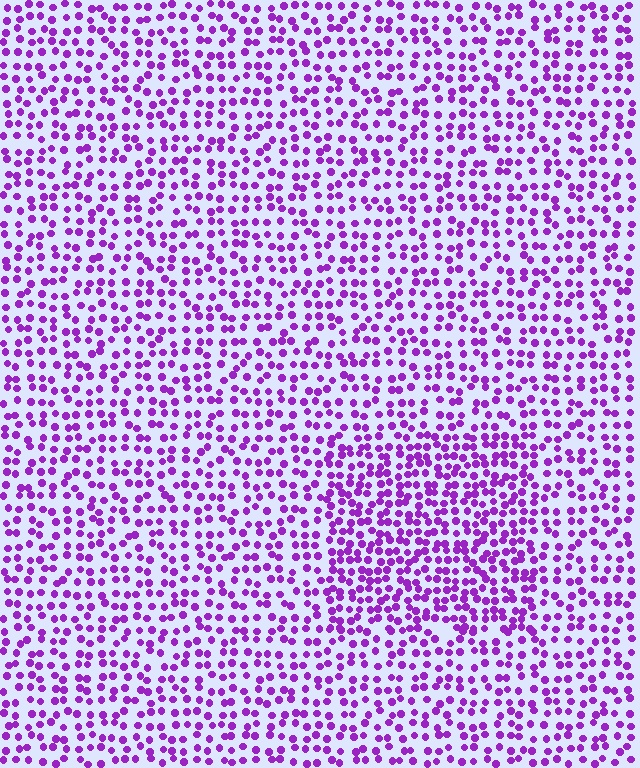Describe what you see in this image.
The image contains small purple elements arranged at two different densities. A rectangle-shaped region is visible where the elements are more densely packed than the surrounding area.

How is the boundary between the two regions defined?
The boundary is defined by a change in element density (approximately 1.6x ratio). All elements are the same color, size, and shape.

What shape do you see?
I see a rectangle.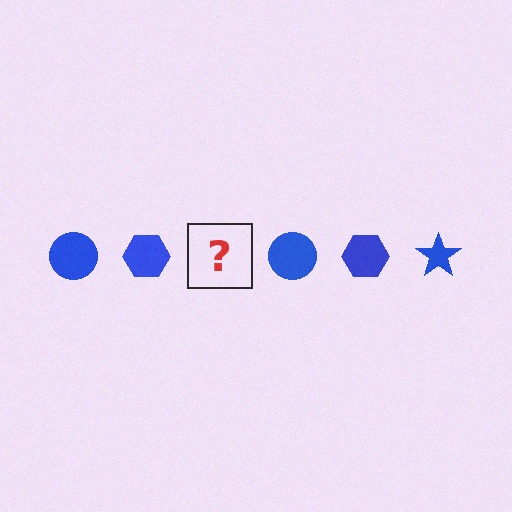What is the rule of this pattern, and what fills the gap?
The rule is that the pattern cycles through circle, hexagon, star shapes in blue. The gap should be filled with a blue star.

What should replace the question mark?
The question mark should be replaced with a blue star.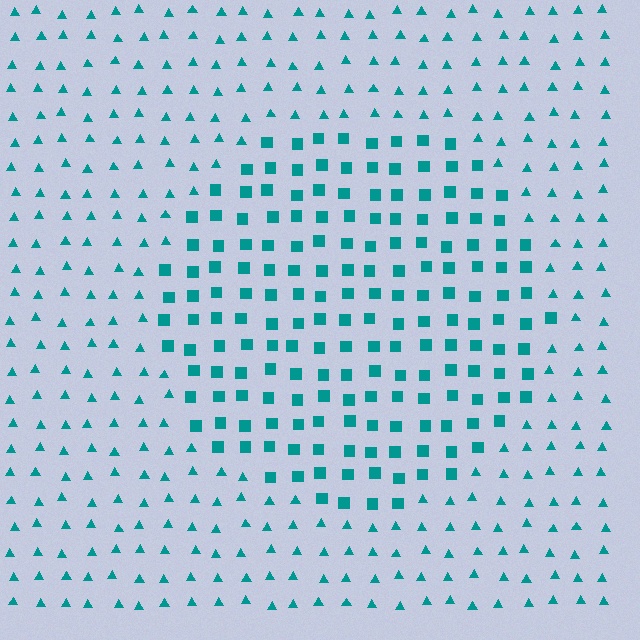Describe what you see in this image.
The image is filled with small teal elements arranged in a uniform grid. A circle-shaped region contains squares, while the surrounding area contains triangles. The boundary is defined purely by the change in element shape.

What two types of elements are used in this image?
The image uses squares inside the circle region and triangles outside it.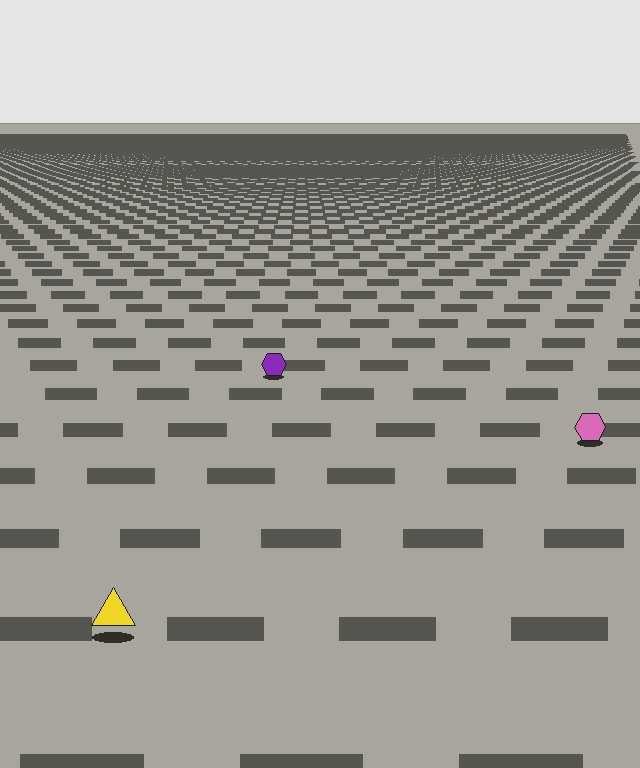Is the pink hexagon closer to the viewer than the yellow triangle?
No. The yellow triangle is closer — you can tell from the texture gradient: the ground texture is coarser near it.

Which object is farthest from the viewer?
The purple hexagon is farthest from the viewer. It appears smaller and the ground texture around it is denser.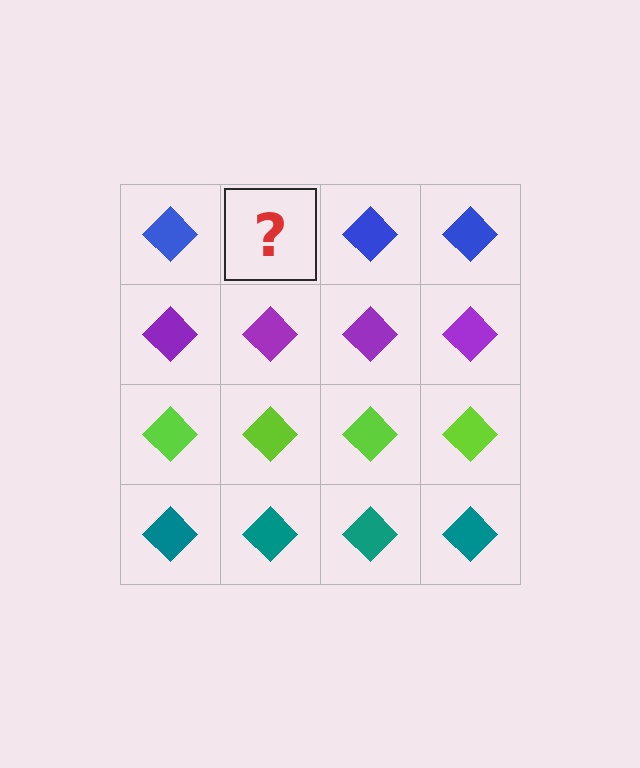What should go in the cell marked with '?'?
The missing cell should contain a blue diamond.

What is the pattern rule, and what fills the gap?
The rule is that each row has a consistent color. The gap should be filled with a blue diamond.